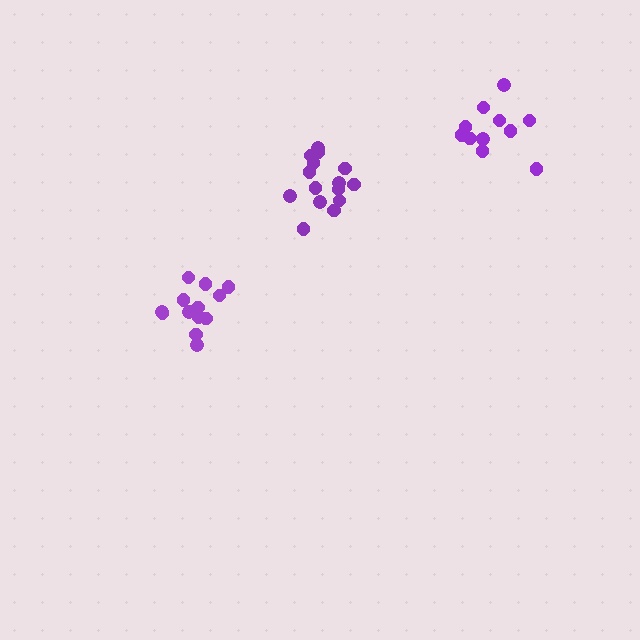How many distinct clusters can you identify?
There are 3 distinct clusters.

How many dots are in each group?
Group 1: 15 dots, Group 2: 13 dots, Group 3: 11 dots (39 total).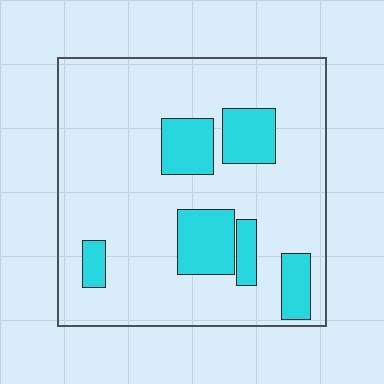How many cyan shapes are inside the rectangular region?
6.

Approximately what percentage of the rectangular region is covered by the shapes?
Approximately 20%.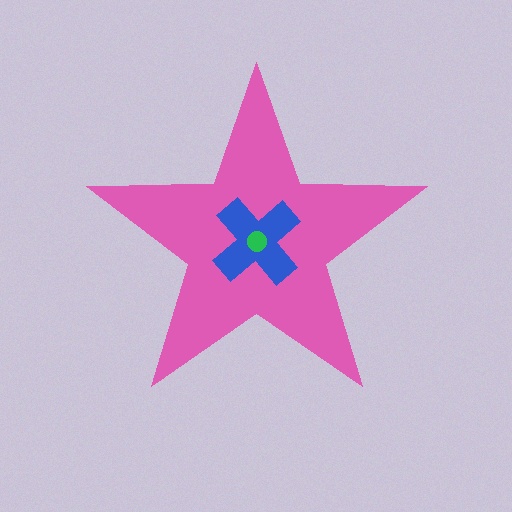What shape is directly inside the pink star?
The blue cross.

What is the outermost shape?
The pink star.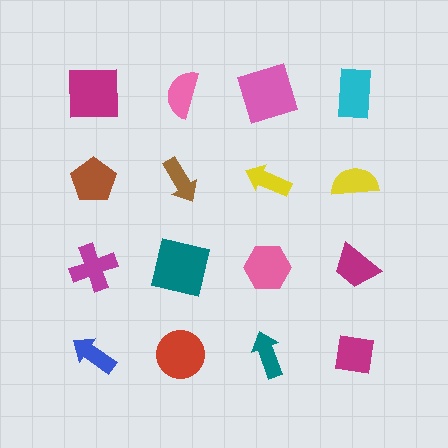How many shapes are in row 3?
4 shapes.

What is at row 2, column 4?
A yellow semicircle.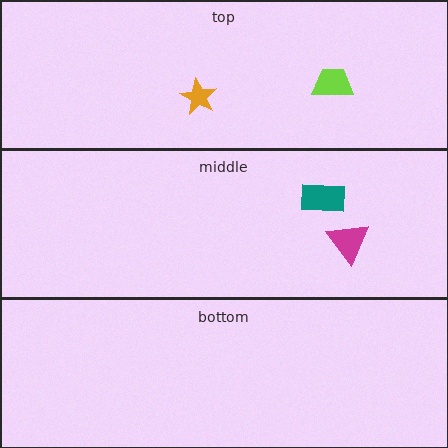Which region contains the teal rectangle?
The middle region.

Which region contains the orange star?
The top region.